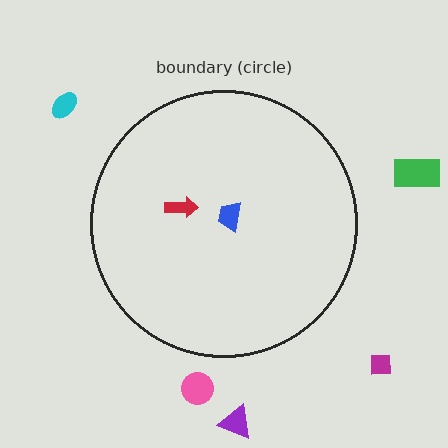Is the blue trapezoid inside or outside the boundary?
Inside.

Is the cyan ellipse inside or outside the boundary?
Outside.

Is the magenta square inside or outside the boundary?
Outside.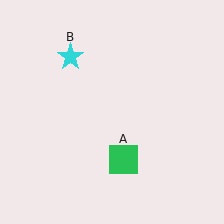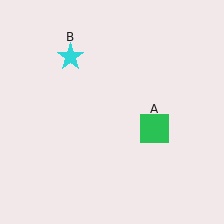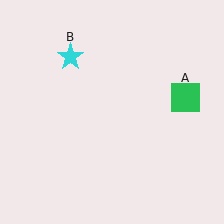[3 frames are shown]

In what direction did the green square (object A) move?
The green square (object A) moved up and to the right.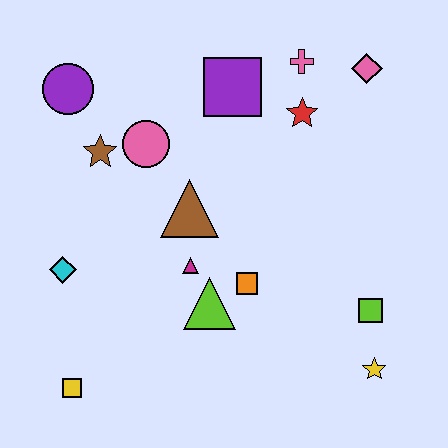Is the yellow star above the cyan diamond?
No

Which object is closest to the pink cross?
The red star is closest to the pink cross.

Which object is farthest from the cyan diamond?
The pink diamond is farthest from the cyan diamond.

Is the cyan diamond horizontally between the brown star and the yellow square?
No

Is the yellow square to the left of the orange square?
Yes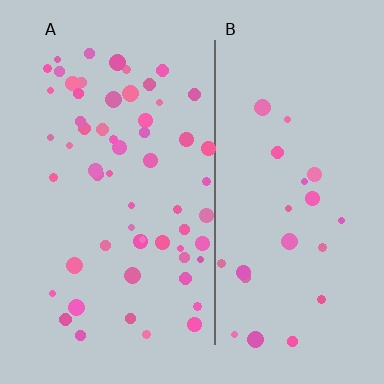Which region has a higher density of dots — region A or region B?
A (the left).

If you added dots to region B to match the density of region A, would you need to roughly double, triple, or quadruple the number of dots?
Approximately triple.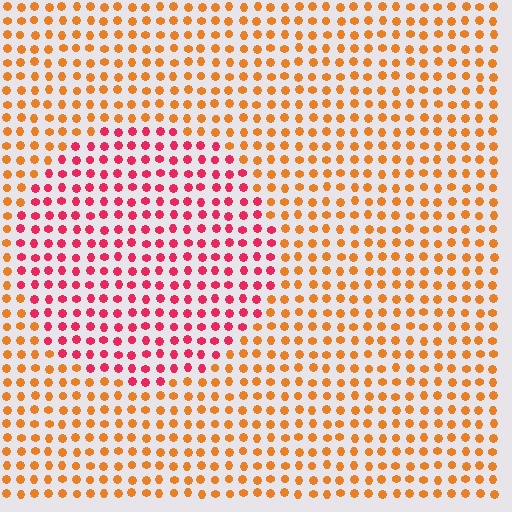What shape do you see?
I see a circle.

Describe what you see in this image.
The image is filled with small orange elements in a uniform arrangement. A circle-shaped region is visible where the elements are tinted to a slightly different hue, forming a subtle color boundary.